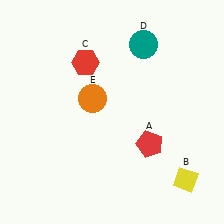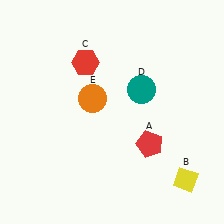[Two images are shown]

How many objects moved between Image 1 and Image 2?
1 object moved between the two images.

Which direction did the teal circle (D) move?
The teal circle (D) moved down.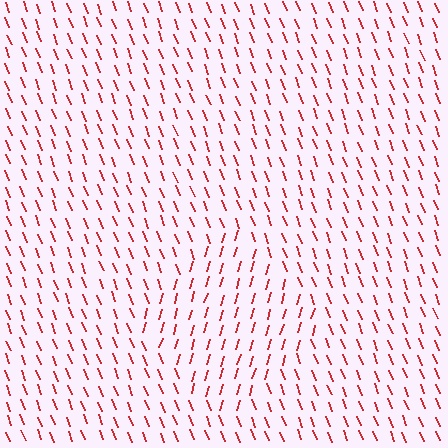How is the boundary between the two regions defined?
The boundary is defined purely by a change in line orientation (approximately 37 degrees difference). All lines are the same color and thickness.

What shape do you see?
I see a diamond.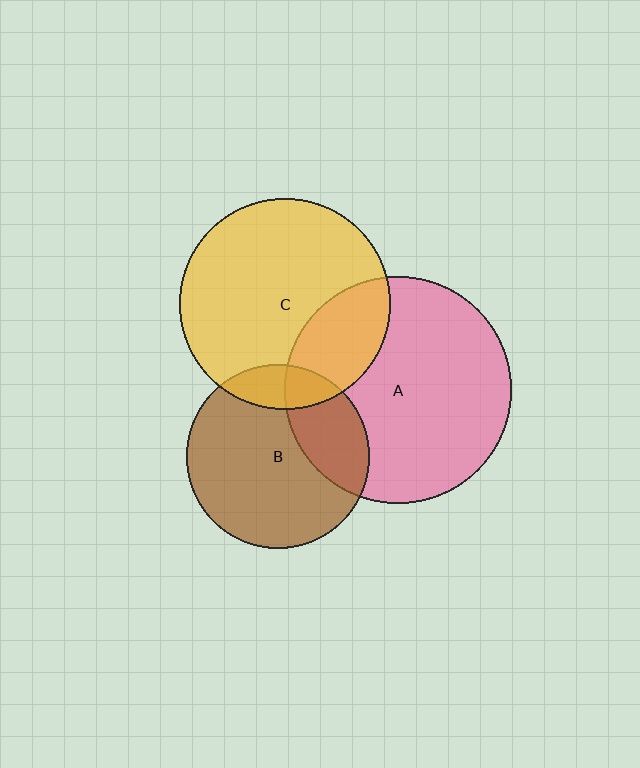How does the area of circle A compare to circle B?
Approximately 1.5 times.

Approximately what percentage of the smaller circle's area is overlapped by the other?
Approximately 25%.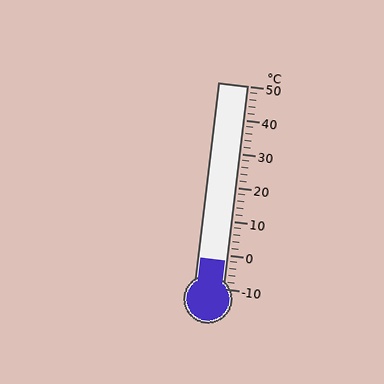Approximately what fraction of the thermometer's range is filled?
The thermometer is filled to approximately 15% of its range.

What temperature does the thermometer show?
The thermometer shows approximately -2°C.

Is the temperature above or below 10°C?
The temperature is below 10°C.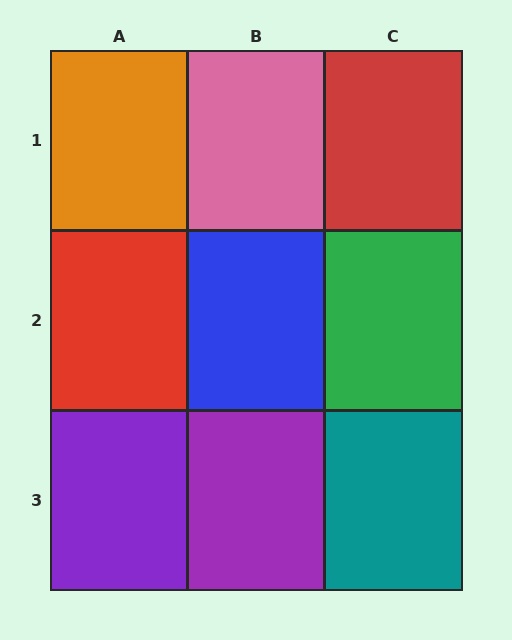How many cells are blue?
1 cell is blue.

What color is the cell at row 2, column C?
Green.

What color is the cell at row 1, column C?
Red.